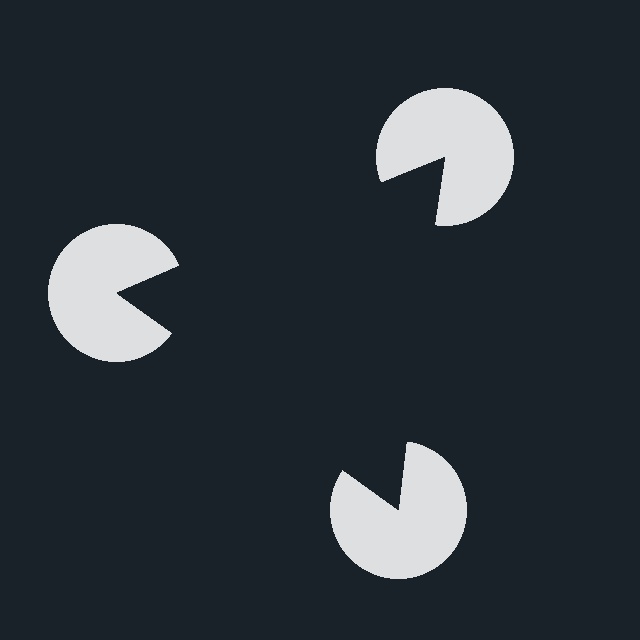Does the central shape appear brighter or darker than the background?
It typically appears slightly darker than the background, even though no actual brightness change is drawn.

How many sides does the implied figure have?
3 sides.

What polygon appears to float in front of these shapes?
An illusory triangle — its edges are inferred from the aligned wedge cuts in the pac-man discs, not physically drawn.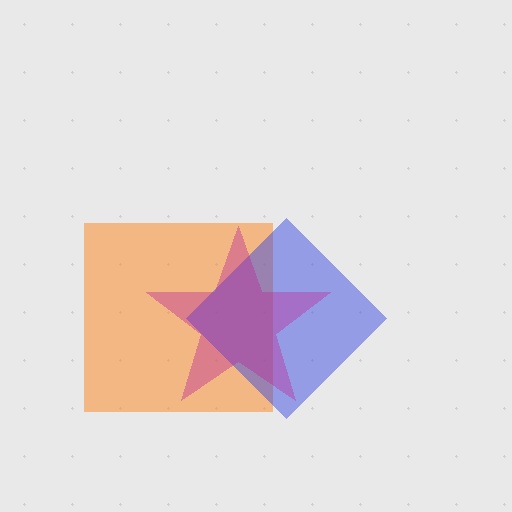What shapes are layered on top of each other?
The layered shapes are: an orange square, a blue diamond, a magenta star.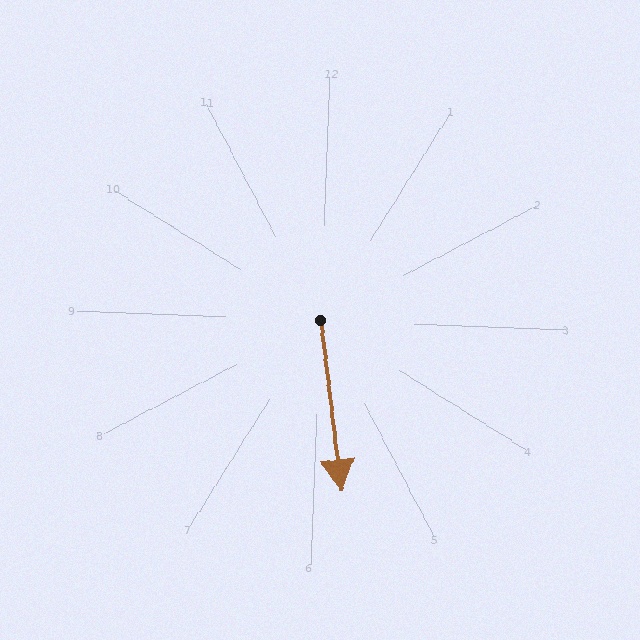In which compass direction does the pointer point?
South.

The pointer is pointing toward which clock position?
Roughly 6 o'clock.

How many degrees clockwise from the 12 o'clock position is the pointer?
Approximately 171 degrees.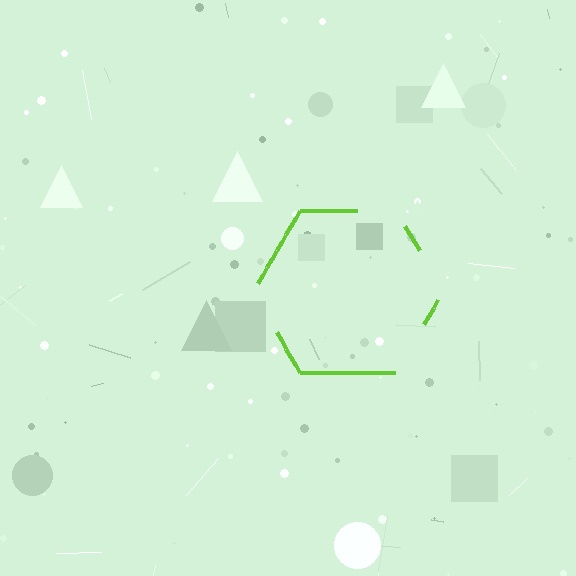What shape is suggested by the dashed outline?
The dashed outline suggests a hexagon.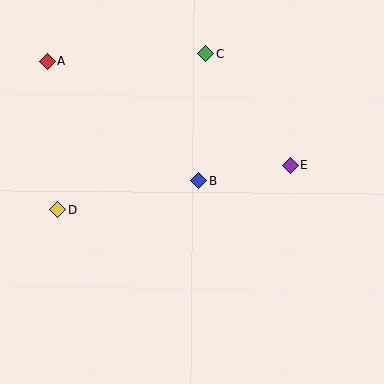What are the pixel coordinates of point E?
Point E is at (291, 165).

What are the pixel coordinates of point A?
Point A is at (47, 61).